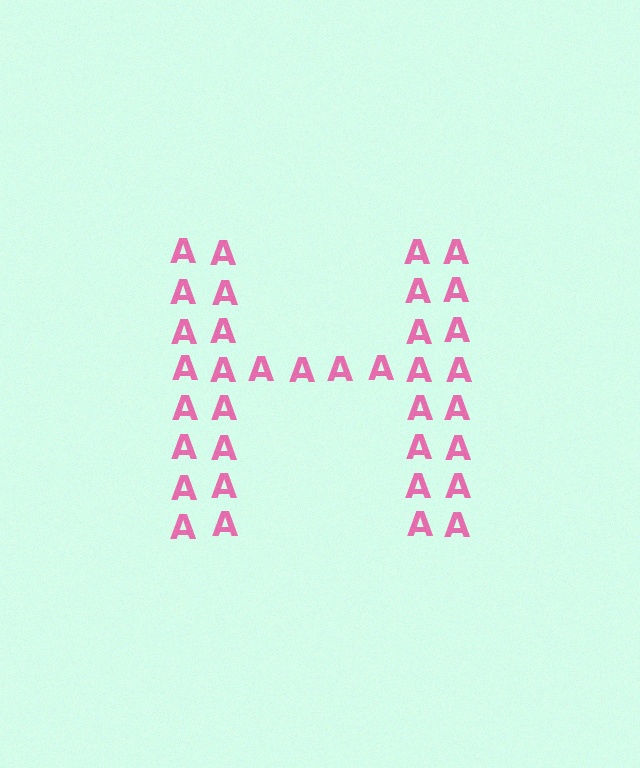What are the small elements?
The small elements are letter A's.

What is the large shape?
The large shape is the letter H.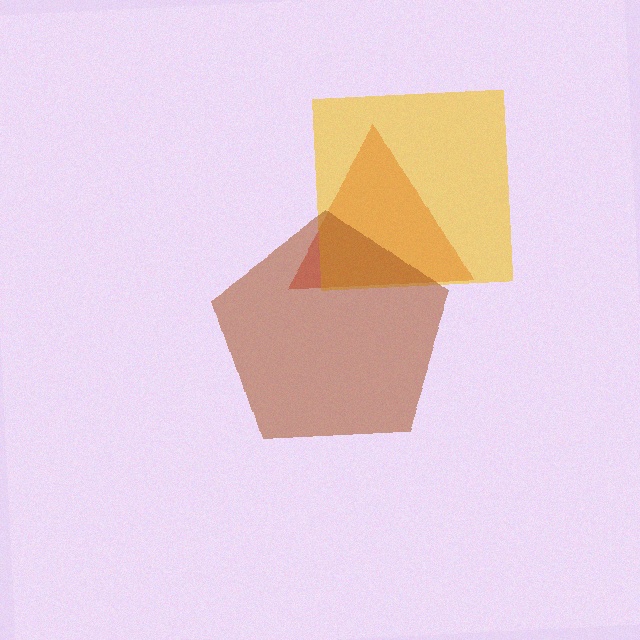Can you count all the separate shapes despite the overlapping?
Yes, there are 3 separate shapes.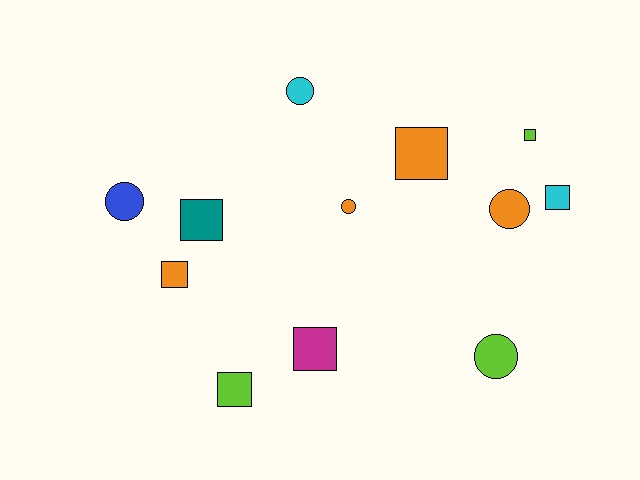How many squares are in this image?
There are 7 squares.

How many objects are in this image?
There are 12 objects.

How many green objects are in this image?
There are no green objects.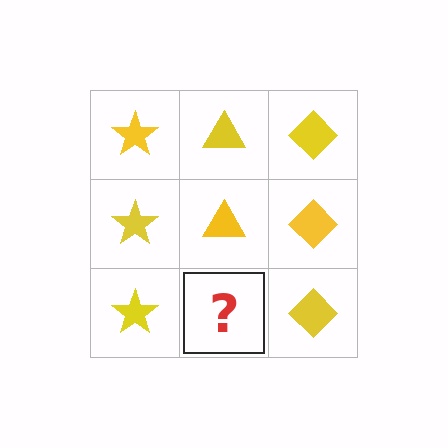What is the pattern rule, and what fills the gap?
The rule is that each column has a consistent shape. The gap should be filled with a yellow triangle.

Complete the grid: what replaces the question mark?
The question mark should be replaced with a yellow triangle.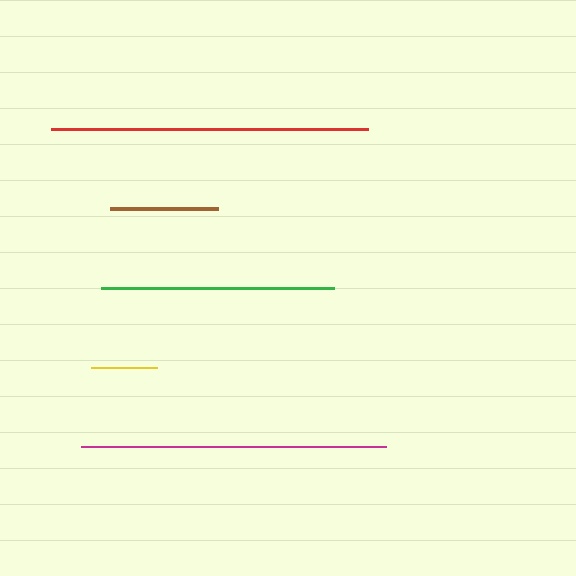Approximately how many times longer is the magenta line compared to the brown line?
The magenta line is approximately 2.8 times the length of the brown line.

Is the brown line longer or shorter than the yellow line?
The brown line is longer than the yellow line.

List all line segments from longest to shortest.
From longest to shortest: red, magenta, green, brown, yellow.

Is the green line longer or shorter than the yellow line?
The green line is longer than the yellow line.